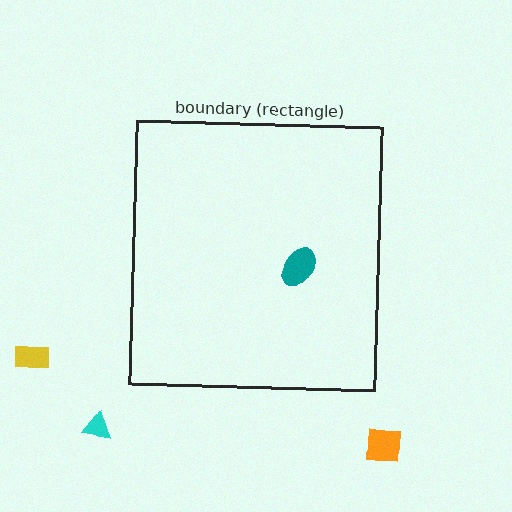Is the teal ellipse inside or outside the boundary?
Inside.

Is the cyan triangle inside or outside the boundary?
Outside.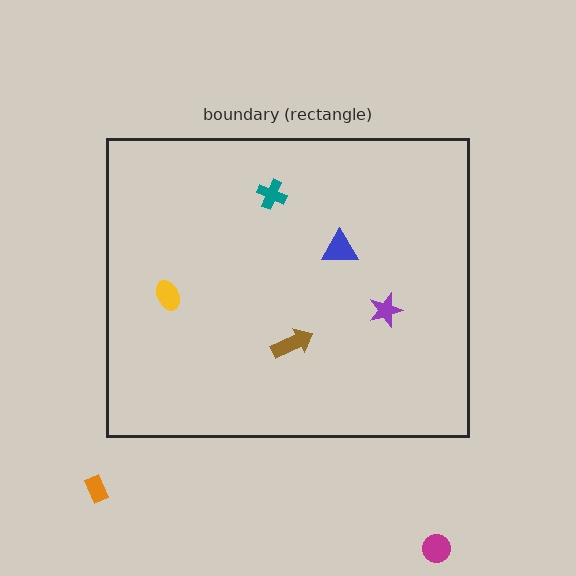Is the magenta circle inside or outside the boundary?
Outside.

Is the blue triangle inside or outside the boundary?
Inside.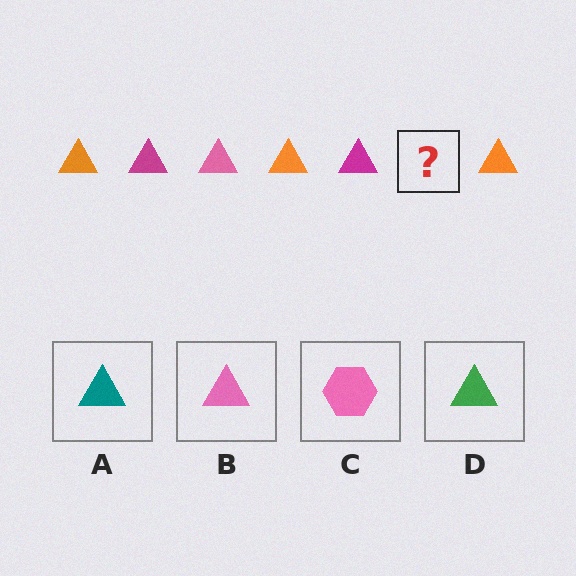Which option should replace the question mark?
Option B.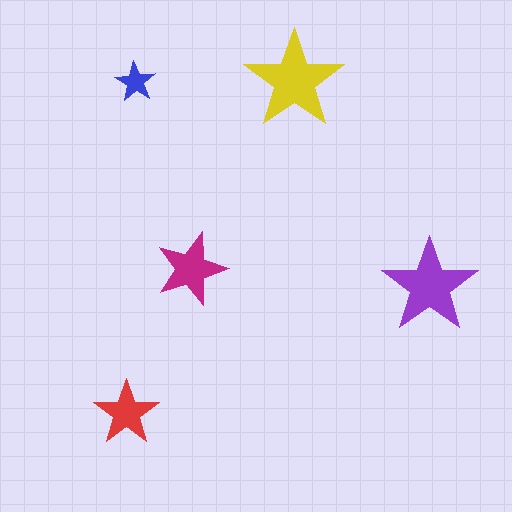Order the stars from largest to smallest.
the yellow one, the purple one, the magenta one, the red one, the blue one.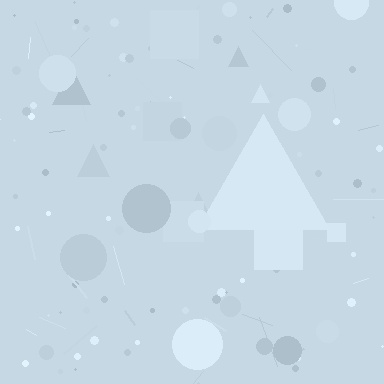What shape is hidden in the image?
A triangle is hidden in the image.